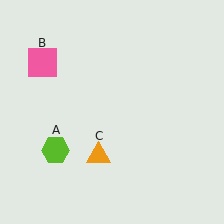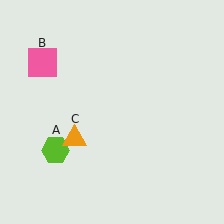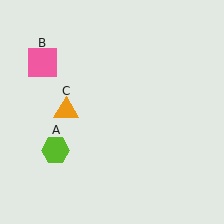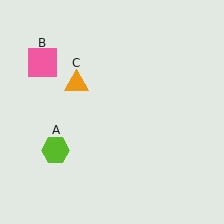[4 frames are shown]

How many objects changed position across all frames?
1 object changed position: orange triangle (object C).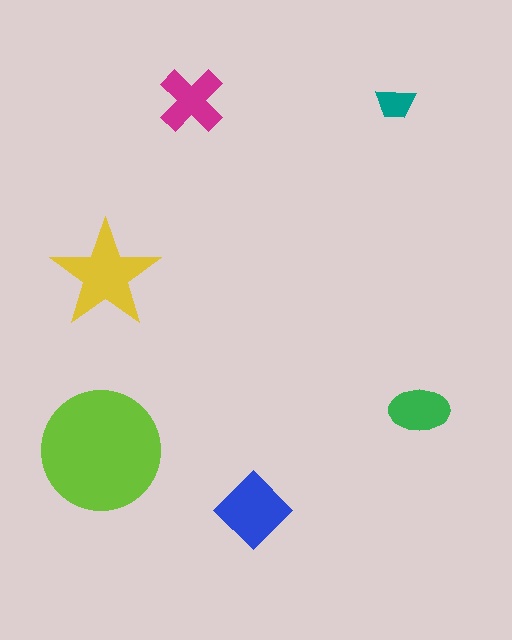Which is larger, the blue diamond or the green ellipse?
The blue diamond.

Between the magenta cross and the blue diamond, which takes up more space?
The blue diamond.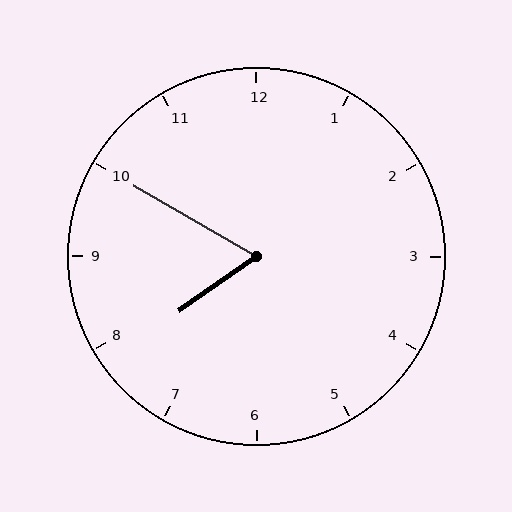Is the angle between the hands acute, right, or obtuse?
It is acute.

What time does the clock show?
7:50.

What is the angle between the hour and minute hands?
Approximately 65 degrees.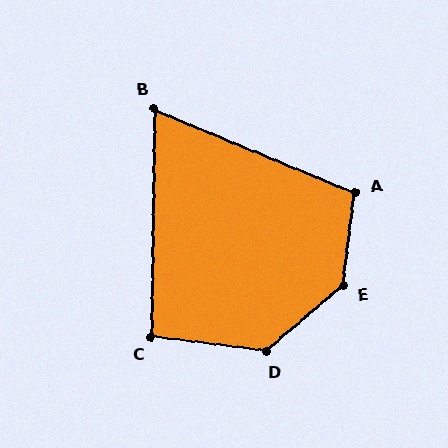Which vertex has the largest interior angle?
E, at approximately 137 degrees.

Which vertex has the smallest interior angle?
B, at approximately 68 degrees.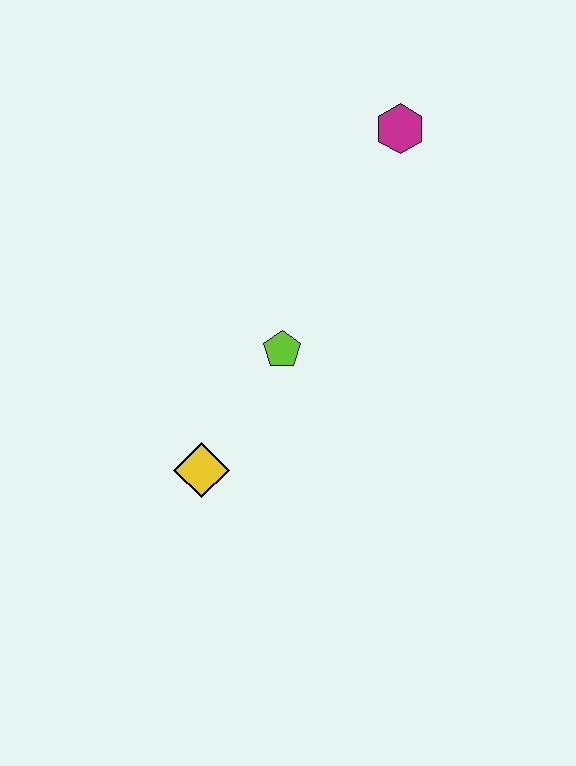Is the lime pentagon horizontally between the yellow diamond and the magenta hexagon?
Yes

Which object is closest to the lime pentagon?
The yellow diamond is closest to the lime pentagon.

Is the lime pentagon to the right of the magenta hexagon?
No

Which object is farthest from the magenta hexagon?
The yellow diamond is farthest from the magenta hexagon.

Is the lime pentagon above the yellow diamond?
Yes